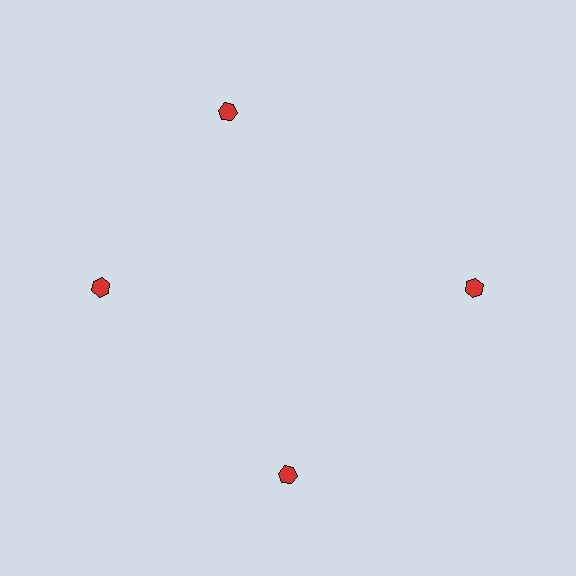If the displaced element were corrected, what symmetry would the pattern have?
It would have 4-fold rotational symmetry — the pattern would map onto itself every 90 degrees.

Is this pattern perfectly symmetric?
No. The 4 red hexagons are arranged in a ring, but one element near the 12 o'clock position is rotated out of alignment along the ring, breaking the 4-fold rotational symmetry.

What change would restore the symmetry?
The symmetry would be restored by rotating it back into even spacing with its neighbors so that all 4 hexagons sit at equal angles and equal distance from the center.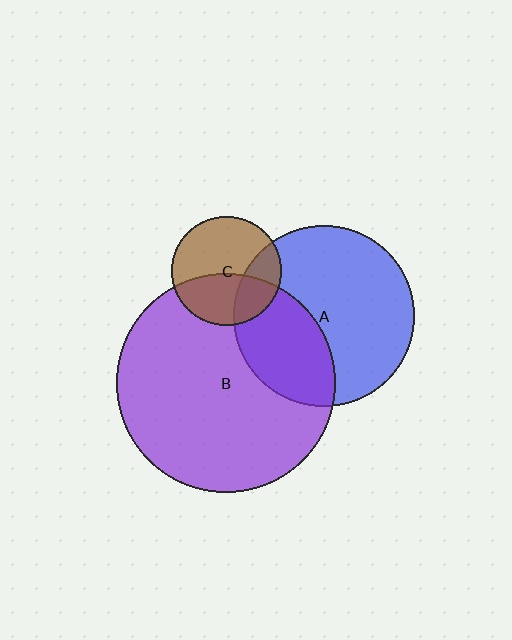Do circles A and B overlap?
Yes.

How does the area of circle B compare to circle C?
Approximately 4.0 times.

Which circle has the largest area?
Circle B (purple).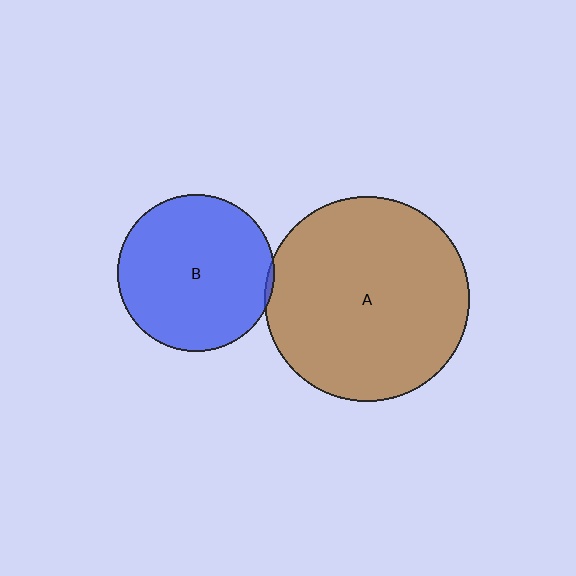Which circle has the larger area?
Circle A (brown).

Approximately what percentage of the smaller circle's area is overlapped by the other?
Approximately 5%.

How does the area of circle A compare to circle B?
Approximately 1.7 times.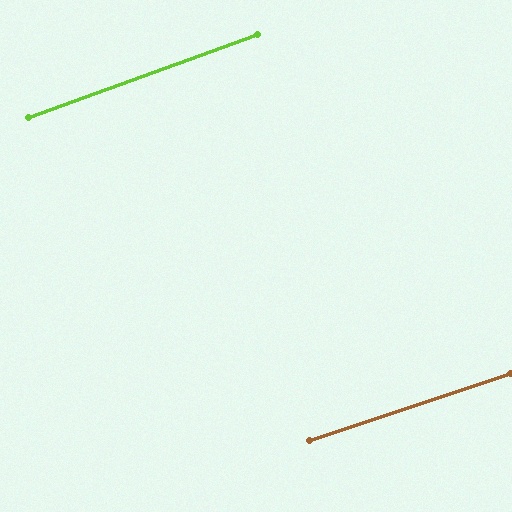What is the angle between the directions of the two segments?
Approximately 1 degree.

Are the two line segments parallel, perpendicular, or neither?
Parallel — their directions differ by only 1.3°.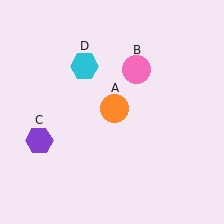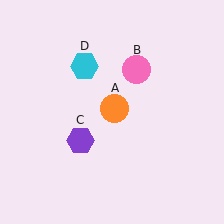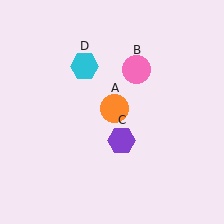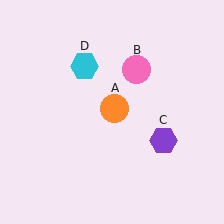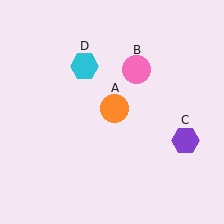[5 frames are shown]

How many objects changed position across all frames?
1 object changed position: purple hexagon (object C).